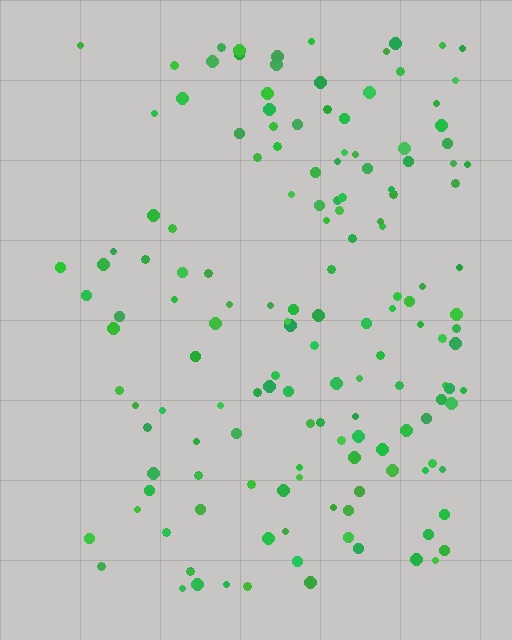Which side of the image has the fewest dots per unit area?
The left.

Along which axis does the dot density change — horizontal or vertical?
Horizontal.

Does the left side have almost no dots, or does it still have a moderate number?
Still a moderate number, just noticeably fewer than the right.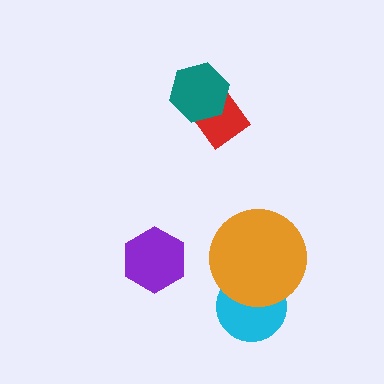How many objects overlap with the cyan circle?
1 object overlaps with the cyan circle.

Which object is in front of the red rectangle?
The teal hexagon is in front of the red rectangle.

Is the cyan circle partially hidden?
Yes, it is partially covered by another shape.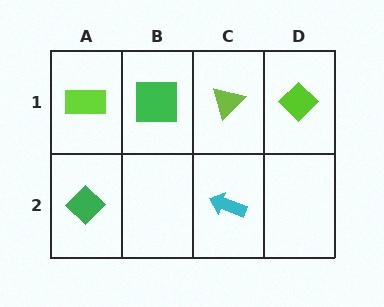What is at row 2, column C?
A cyan arrow.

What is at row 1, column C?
A lime triangle.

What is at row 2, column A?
A green diamond.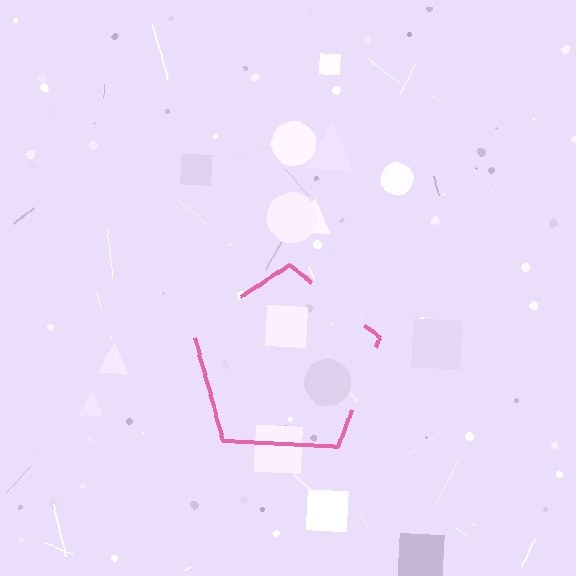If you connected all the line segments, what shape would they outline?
They would outline a pentagon.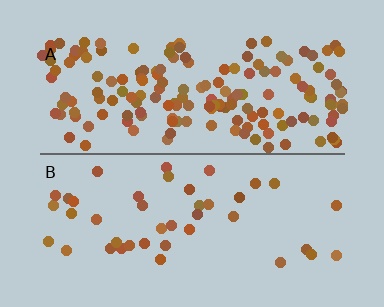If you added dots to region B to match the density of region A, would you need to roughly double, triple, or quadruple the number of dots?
Approximately quadruple.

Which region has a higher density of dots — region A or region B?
A (the top).